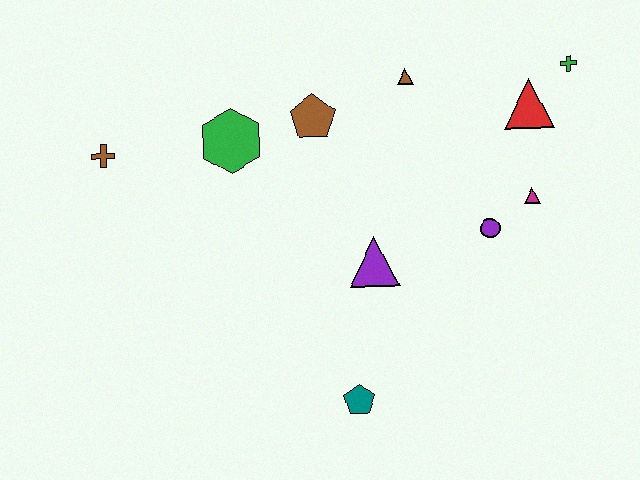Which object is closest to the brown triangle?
The brown pentagon is closest to the brown triangle.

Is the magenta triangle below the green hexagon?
Yes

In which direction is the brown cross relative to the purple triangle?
The brown cross is to the left of the purple triangle.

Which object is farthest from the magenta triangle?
The brown cross is farthest from the magenta triangle.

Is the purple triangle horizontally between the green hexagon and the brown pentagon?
No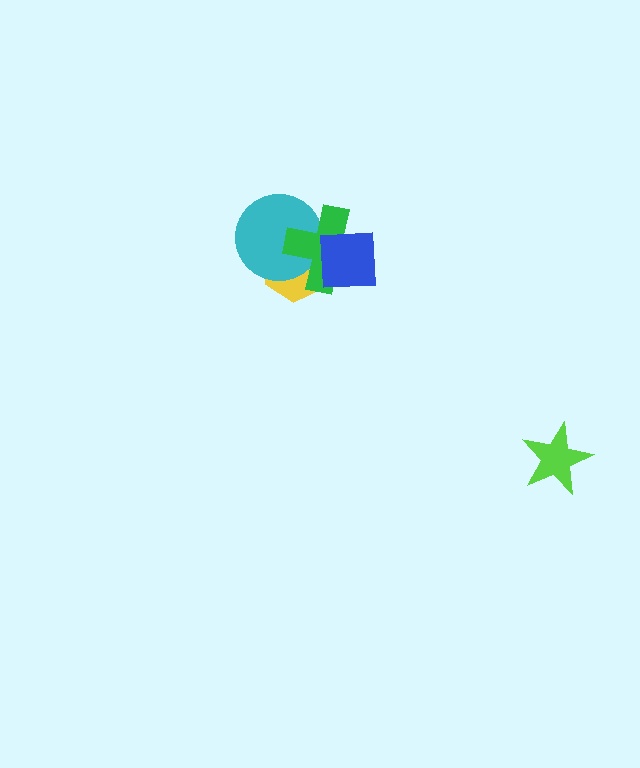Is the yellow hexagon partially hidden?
Yes, it is partially covered by another shape.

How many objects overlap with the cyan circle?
2 objects overlap with the cyan circle.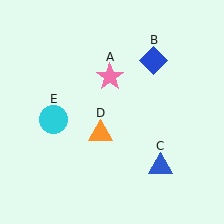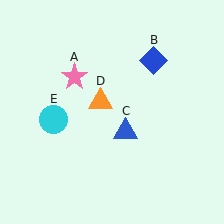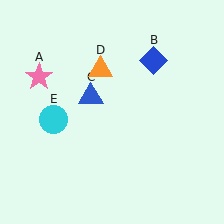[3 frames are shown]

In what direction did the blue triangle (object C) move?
The blue triangle (object C) moved up and to the left.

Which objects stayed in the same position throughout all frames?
Blue diamond (object B) and cyan circle (object E) remained stationary.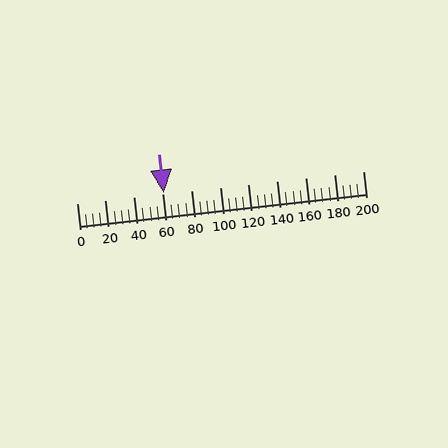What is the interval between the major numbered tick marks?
The major tick marks are spaced 20 units apart.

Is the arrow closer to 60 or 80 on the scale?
The arrow is closer to 60.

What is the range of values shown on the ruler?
The ruler shows values from 0 to 200.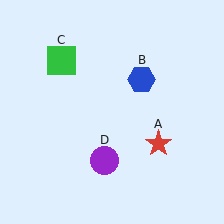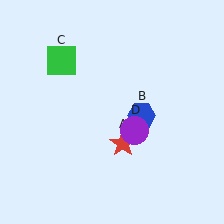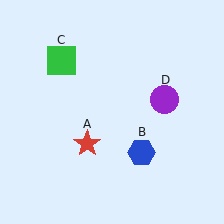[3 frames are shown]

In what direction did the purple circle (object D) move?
The purple circle (object D) moved up and to the right.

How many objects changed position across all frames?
3 objects changed position: red star (object A), blue hexagon (object B), purple circle (object D).